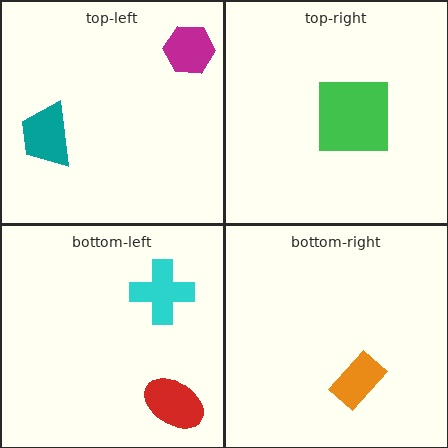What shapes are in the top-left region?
The teal trapezoid, the magenta hexagon.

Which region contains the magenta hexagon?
The top-left region.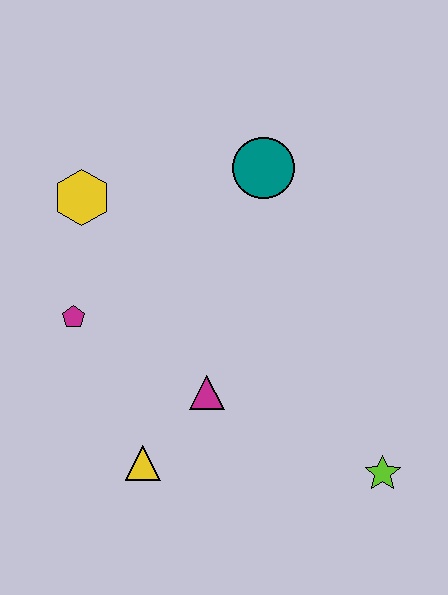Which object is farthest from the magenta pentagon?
The lime star is farthest from the magenta pentagon.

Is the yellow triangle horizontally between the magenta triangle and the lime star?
No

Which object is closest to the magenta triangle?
The yellow triangle is closest to the magenta triangle.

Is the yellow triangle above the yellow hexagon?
No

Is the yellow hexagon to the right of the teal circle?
No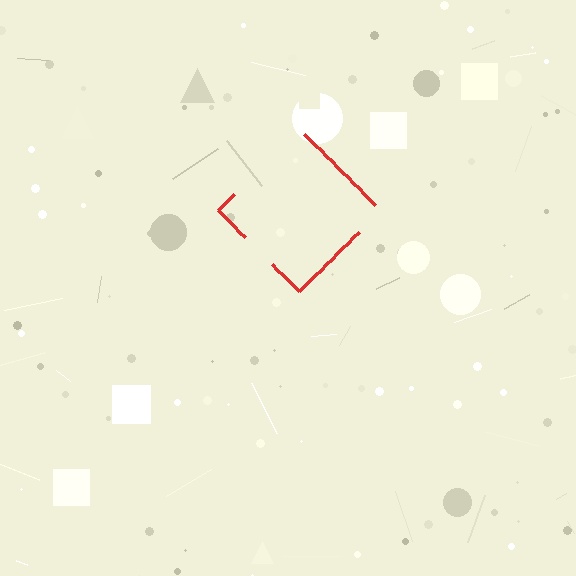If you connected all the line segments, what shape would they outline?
They would outline a diamond.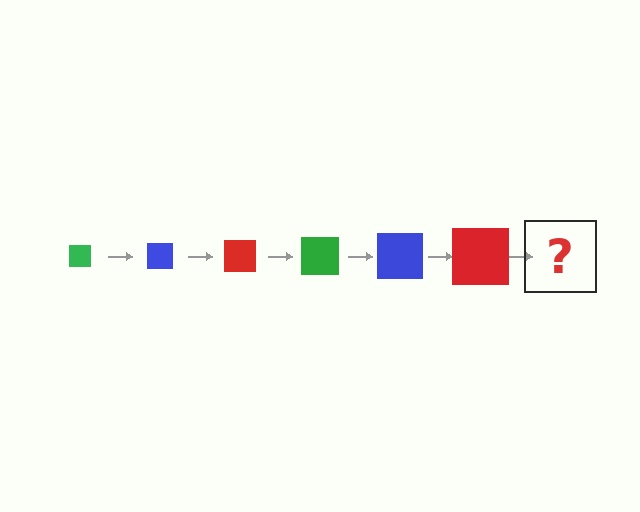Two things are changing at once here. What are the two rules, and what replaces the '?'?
The two rules are that the square grows larger each step and the color cycles through green, blue, and red. The '?' should be a green square, larger than the previous one.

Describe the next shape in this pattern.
It should be a green square, larger than the previous one.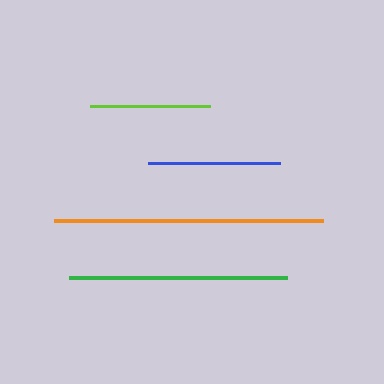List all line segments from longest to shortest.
From longest to shortest: orange, green, blue, lime.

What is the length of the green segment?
The green segment is approximately 218 pixels long.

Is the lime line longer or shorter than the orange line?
The orange line is longer than the lime line.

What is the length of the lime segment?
The lime segment is approximately 120 pixels long.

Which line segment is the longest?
The orange line is the longest at approximately 269 pixels.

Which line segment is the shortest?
The lime line is the shortest at approximately 120 pixels.